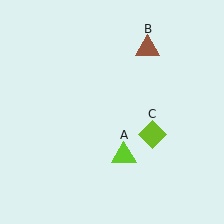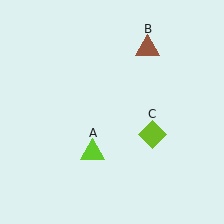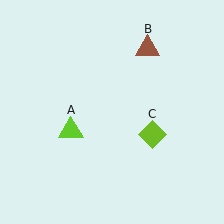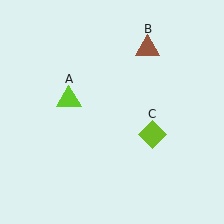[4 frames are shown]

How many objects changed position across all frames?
1 object changed position: lime triangle (object A).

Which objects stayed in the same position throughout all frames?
Brown triangle (object B) and lime diamond (object C) remained stationary.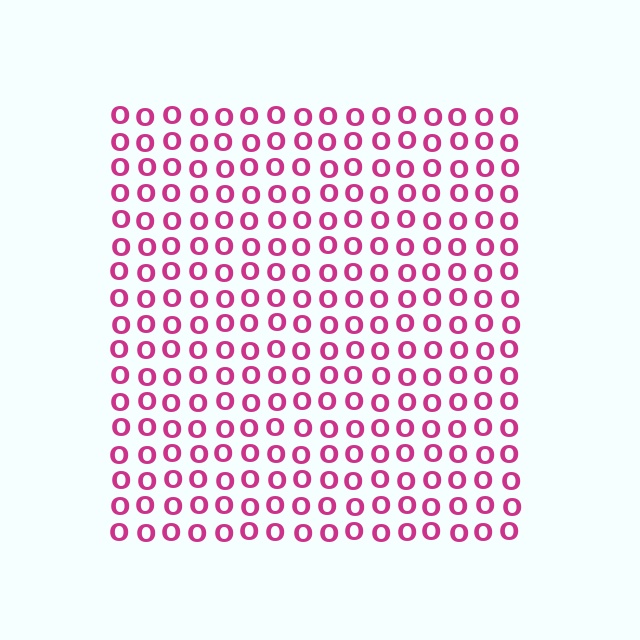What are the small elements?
The small elements are letter O's.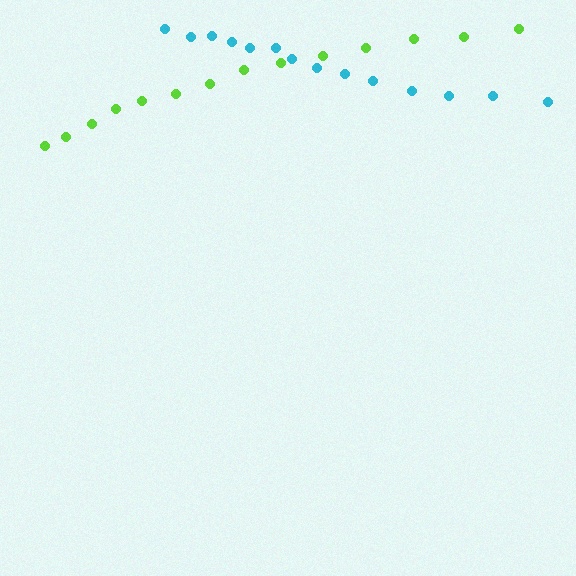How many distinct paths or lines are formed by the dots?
There are 2 distinct paths.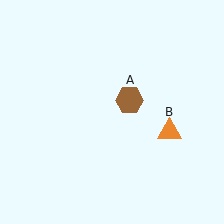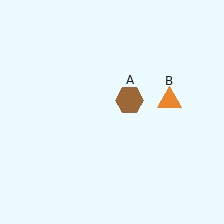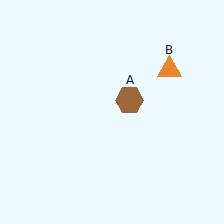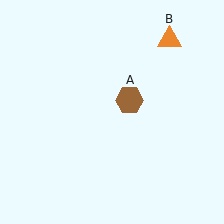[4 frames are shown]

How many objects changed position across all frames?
1 object changed position: orange triangle (object B).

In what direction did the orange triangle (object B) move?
The orange triangle (object B) moved up.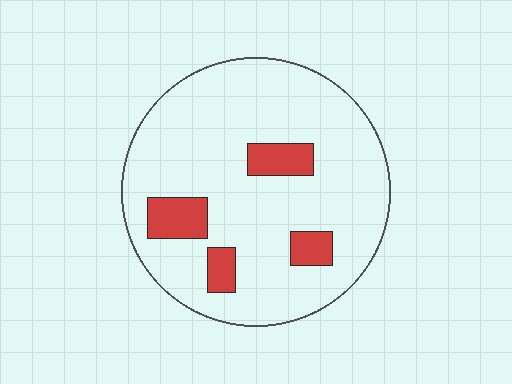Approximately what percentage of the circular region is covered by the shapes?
Approximately 15%.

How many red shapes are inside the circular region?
4.